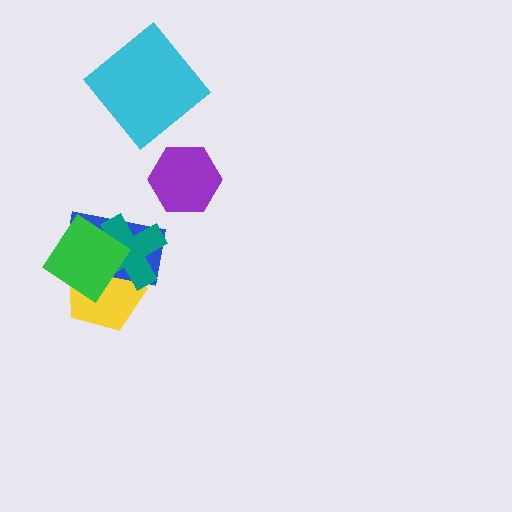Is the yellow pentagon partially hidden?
Yes, it is partially covered by another shape.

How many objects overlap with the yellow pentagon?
3 objects overlap with the yellow pentagon.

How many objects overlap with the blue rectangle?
3 objects overlap with the blue rectangle.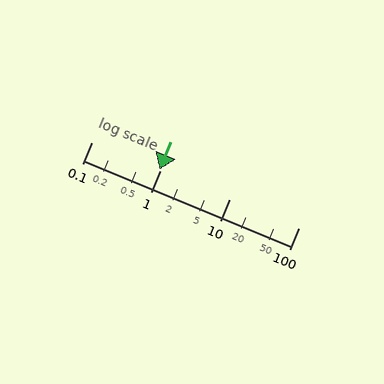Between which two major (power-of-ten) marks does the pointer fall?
The pointer is between 0.1 and 1.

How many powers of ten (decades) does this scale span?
The scale spans 3 decades, from 0.1 to 100.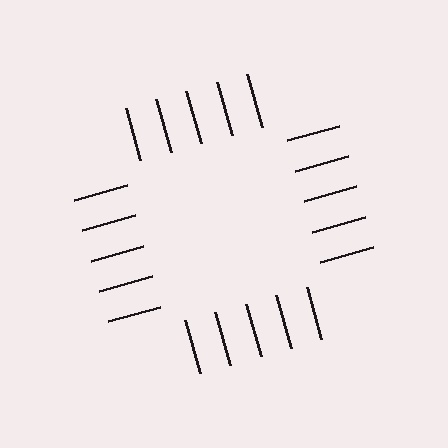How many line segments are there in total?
20 — 5 along each of the 4 edges.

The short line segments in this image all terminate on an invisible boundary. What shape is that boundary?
An illusory square — the line segments terminate on its edges but no continuous stroke is drawn.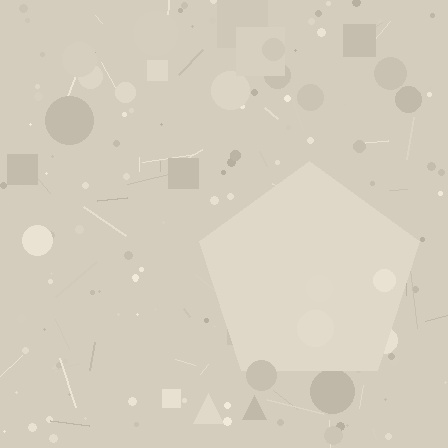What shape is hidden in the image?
A pentagon is hidden in the image.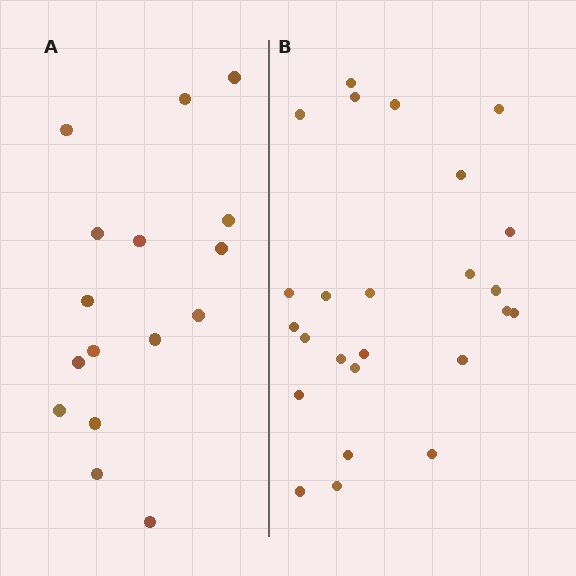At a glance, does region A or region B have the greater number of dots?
Region B (the right region) has more dots.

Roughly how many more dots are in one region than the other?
Region B has roughly 8 or so more dots than region A.